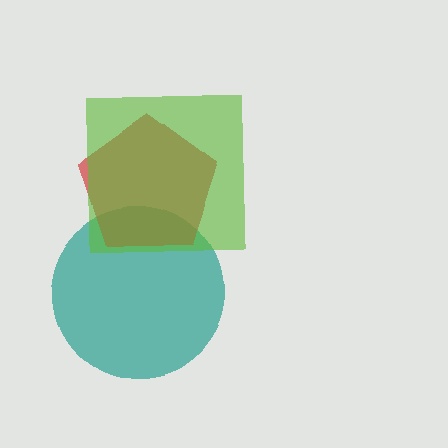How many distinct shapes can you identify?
There are 3 distinct shapes: a teal circle, a red pentagon, a lime square.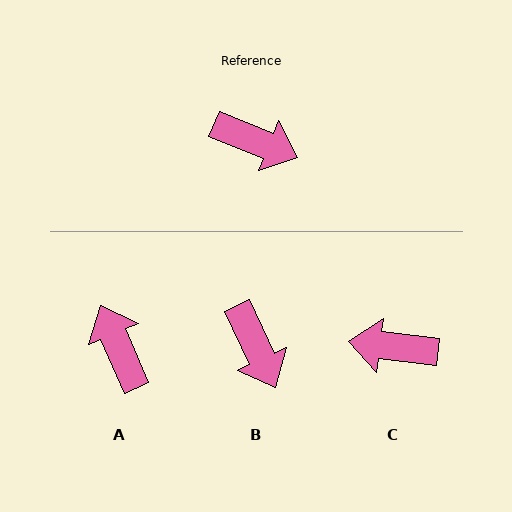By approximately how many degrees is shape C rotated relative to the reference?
Approximately 165 degrees clockwise.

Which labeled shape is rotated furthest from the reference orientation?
C, about 165 degrees away.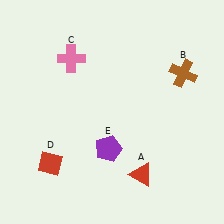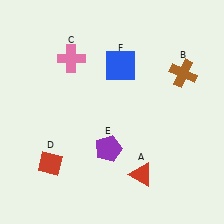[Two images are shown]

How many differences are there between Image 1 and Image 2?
There is 1 difference between the two images.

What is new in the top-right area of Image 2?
A blue square (F) was added in the top-right area of Image 2.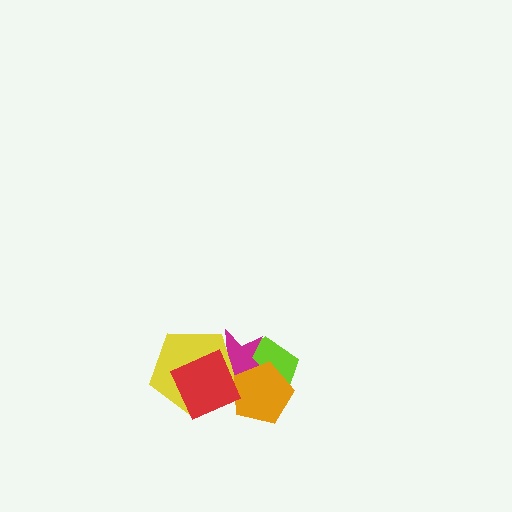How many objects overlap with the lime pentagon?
4 objects overlap with the lime pentagon.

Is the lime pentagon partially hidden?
Yes, it is partially covered by another shape.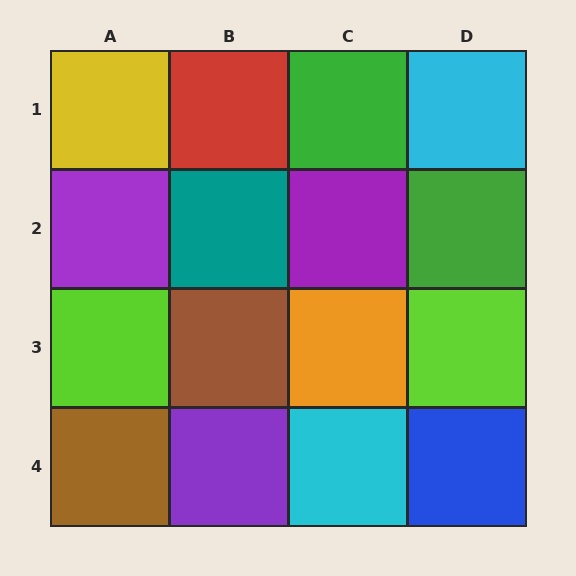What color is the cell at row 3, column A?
Lime.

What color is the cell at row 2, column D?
Green.